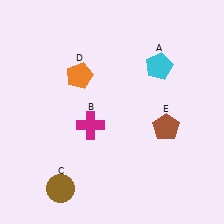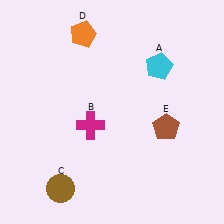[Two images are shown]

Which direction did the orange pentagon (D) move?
The orange pentagon (D) moved up.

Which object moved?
The orange pentagon (D) moved up.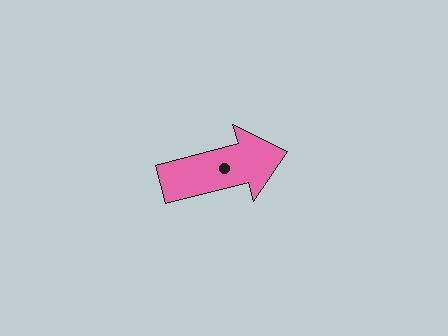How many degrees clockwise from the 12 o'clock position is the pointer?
Approximately 75 degrees.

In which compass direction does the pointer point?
East.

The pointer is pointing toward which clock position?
Roughly 3 o'clock.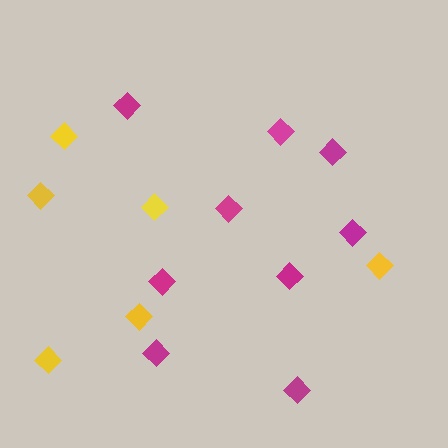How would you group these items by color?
There are 2 groups: one group of yellow diamonds (6) and one group of magenta diamonds (9).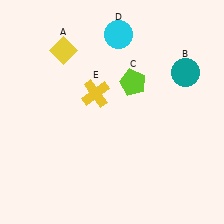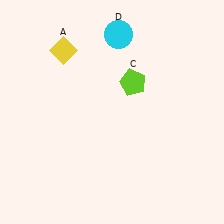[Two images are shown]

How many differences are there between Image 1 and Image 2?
There are 2 differences between the two images.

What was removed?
The yellow cross (E), the teal circle (B) were removed in Image 2.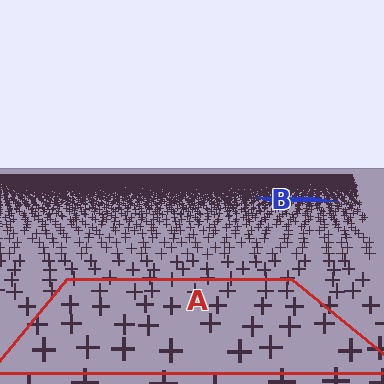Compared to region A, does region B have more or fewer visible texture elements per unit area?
Region B has more texture elements per unit area — they are packed more densely because it is farther away.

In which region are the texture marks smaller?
The texture marks are smaller in region B, because it is farther away.